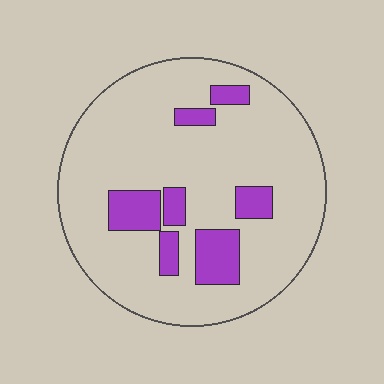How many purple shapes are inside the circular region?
7.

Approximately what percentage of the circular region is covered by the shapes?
Approximately 15%.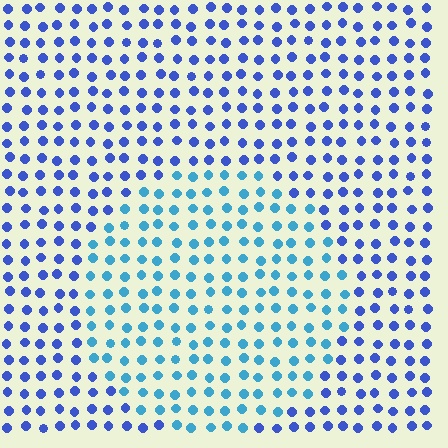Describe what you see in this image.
The image is filled with small blue elements in a uniform arrangement. A circle-shaped region is visible where the elements are tinted to a slightly different hue, forming a subtle color boundary.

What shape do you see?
I see a circle.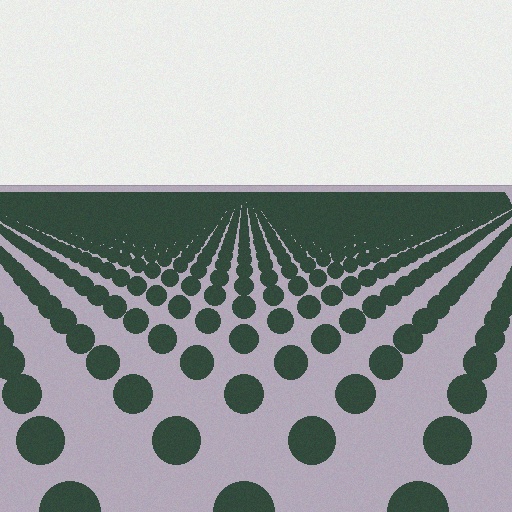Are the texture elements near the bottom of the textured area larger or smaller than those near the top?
Larger. Near the bottom, elements are closer to the viewer and appear at a bigger on-screen size.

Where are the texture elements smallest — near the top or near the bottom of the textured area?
Near the top.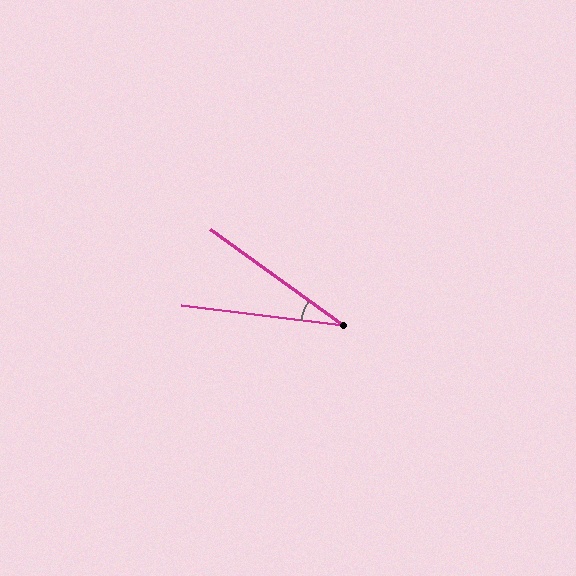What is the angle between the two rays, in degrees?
Approximately 29 degrees.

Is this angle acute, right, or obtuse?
It is acute.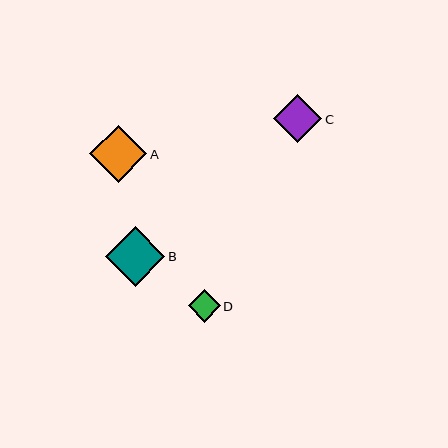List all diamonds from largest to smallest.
From largest to smallest: B, A, C, D.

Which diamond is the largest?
Diamond B is the largest with a size of approximately 59 pixels.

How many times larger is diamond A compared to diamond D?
Diamond A is approximately 1.7 times the size of diamond D.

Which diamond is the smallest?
Diamond D is the smallest with a size of approximately 32 pixels.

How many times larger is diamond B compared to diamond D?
Diamond B is approximately 1.8 times the size of diamond D.